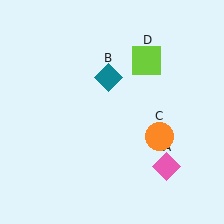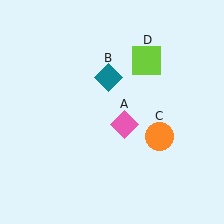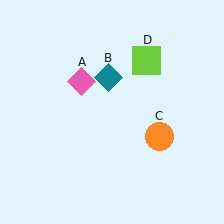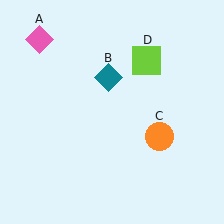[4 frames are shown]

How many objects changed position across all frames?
1 object changed position: pink diamond (object A).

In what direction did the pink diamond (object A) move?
The pink diamond (object A) moved up and to the left.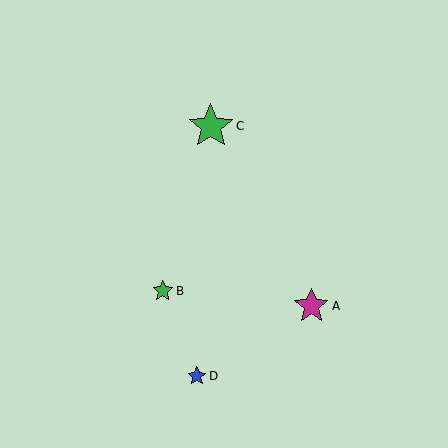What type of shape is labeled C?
Shape C is a green star.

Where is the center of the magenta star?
The center of the magenta star is at (311, 306).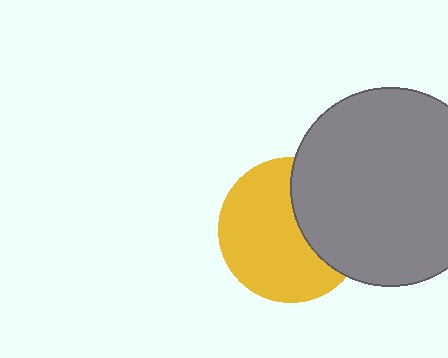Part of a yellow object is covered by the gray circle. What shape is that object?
It is a circle.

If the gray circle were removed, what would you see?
You would see the complete yellow circle.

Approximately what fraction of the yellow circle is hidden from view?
Roughly 36% of the yellow circle is hidden behind the gray circle.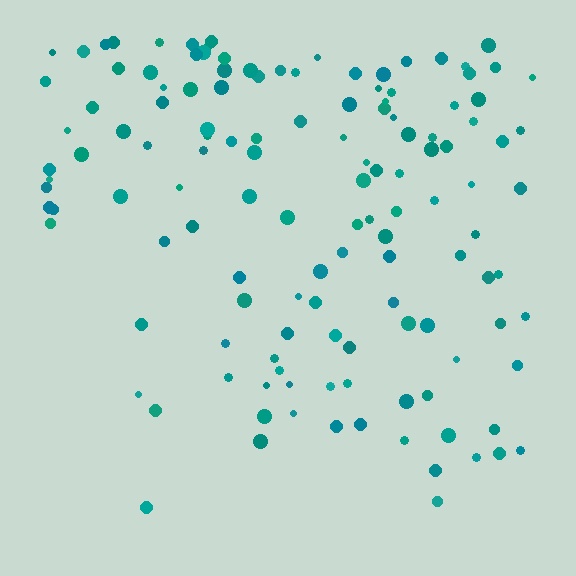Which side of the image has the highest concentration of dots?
The top.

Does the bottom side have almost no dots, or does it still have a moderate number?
Still a moderate number, just noticeably fewer than the top.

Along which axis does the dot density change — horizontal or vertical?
Vertical.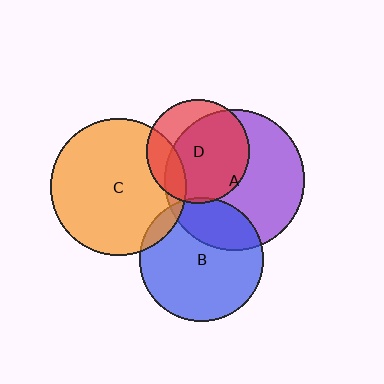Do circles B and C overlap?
Yes.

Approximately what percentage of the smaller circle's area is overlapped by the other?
Approximately 10%.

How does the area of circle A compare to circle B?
Approximately 1.3 times.